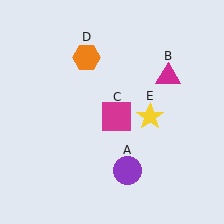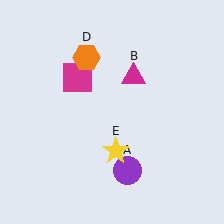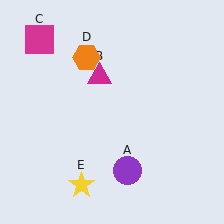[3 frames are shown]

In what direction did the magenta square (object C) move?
The magenta square (object C) moved up and to the left.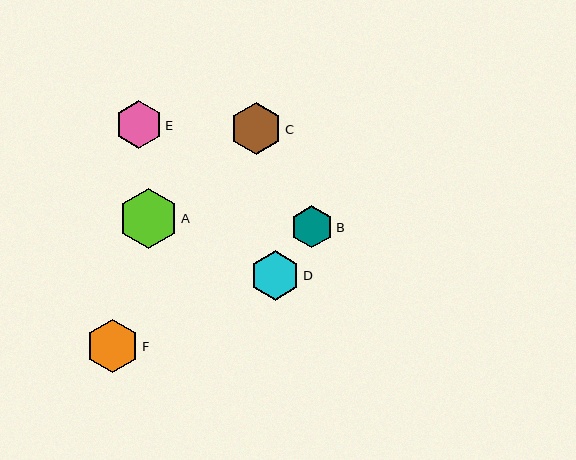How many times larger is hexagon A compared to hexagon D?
Hexagon A is approximately 1.2 times the size of hexagon D.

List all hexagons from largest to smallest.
From largest to smallest: A, F, C, D, E, B.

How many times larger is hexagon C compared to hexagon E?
Hexagon C is approximately 1.1 times the size of hexagon E.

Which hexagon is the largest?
Hexagon A is the largest with a size of approximately 60 pixels.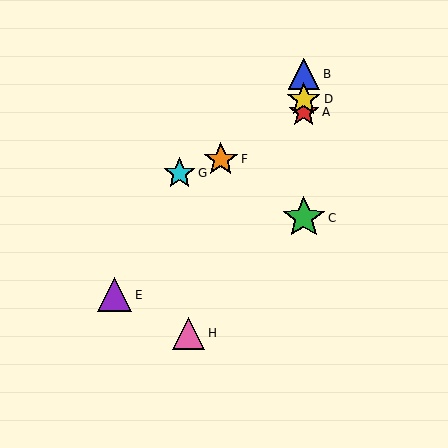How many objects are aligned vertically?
4 objects (A, B, C, D) are aligned vertically.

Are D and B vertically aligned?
Yes, both are at x≈304.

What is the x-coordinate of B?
Object B is at x≈304.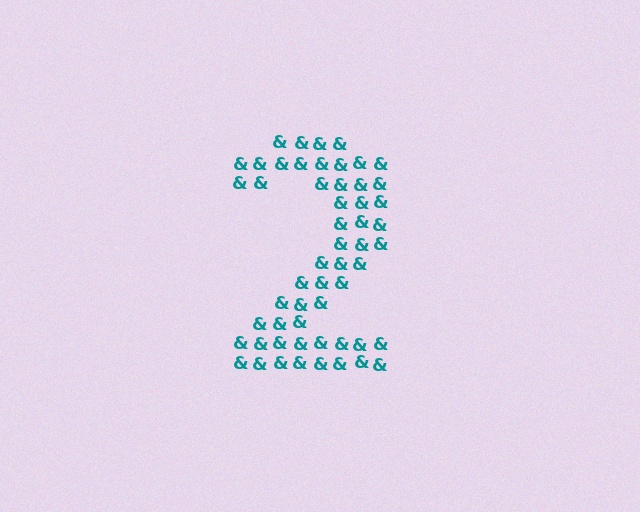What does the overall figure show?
The overall figure shows the digit 2.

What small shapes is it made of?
It is made of small ampersands.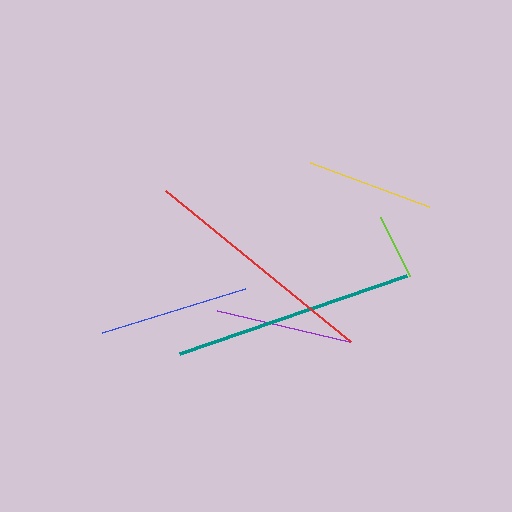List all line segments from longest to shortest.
From longest to shortest: teal, red, blue, purple, yellow, lime.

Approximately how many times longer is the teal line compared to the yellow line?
The teal line is approximately 1.9 times the length of the yellow line.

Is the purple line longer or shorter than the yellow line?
The purple line is longer than the yellow line.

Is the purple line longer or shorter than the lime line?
The purple line is longer than the lime line.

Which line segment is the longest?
The teal line is the longest at approximately 240 pixels.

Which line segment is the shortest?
The lime line is the shortest at approximately 65 pixels.